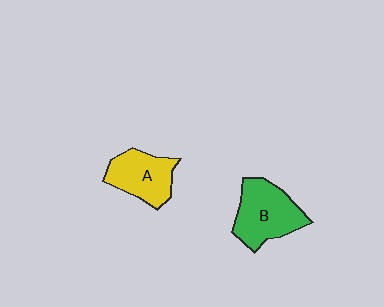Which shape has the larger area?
Shape B (green).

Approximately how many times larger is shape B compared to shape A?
Approximately 1.2 times.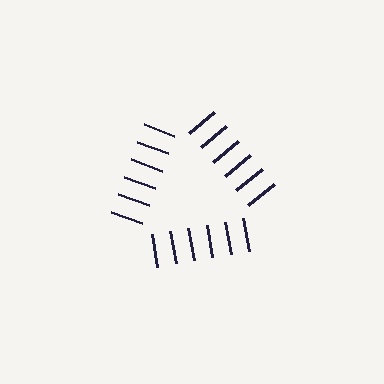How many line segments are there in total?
18 — 6 along each of the 3 edges.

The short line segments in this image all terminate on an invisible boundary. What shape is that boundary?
An illusory triangle — the line segments terminate on its edges but no continuous stroke is drawn.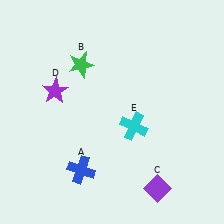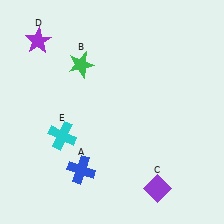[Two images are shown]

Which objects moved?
The objects that moved are: the purple star (D), the cyan cross (E).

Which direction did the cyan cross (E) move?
The cyan cross (E) moved left.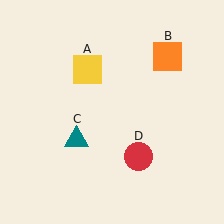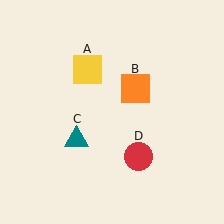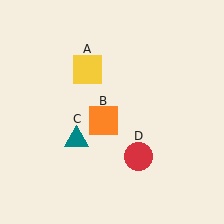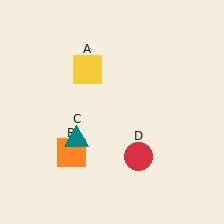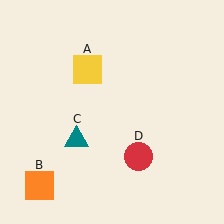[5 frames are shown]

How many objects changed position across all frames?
1 object changed position: orange square (object B).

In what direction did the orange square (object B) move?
The orange square (object B) moved down and to the left.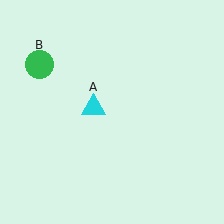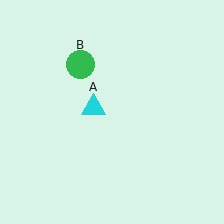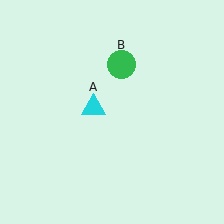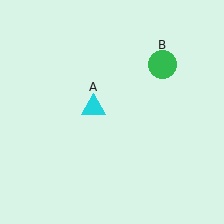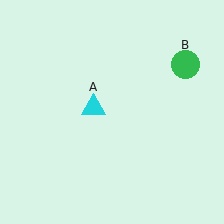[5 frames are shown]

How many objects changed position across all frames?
1 object changed position: green circle (object B).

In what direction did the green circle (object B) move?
The green circle (object B) moved right.